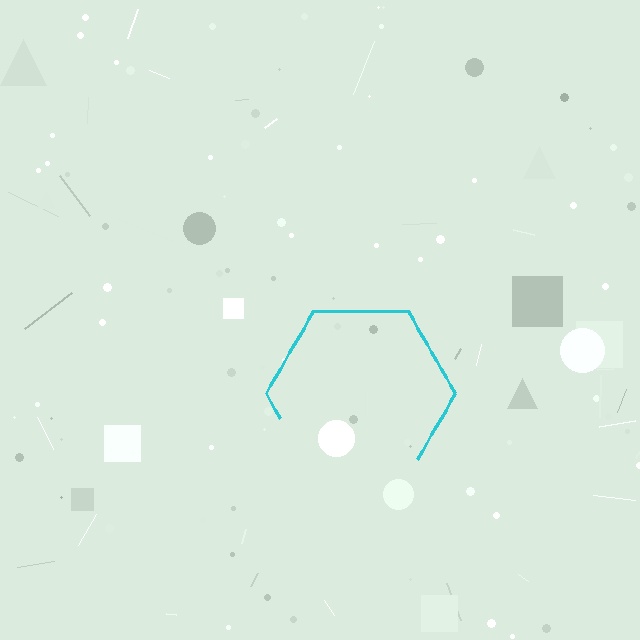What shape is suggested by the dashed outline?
The dashed outline suggests a hexagon.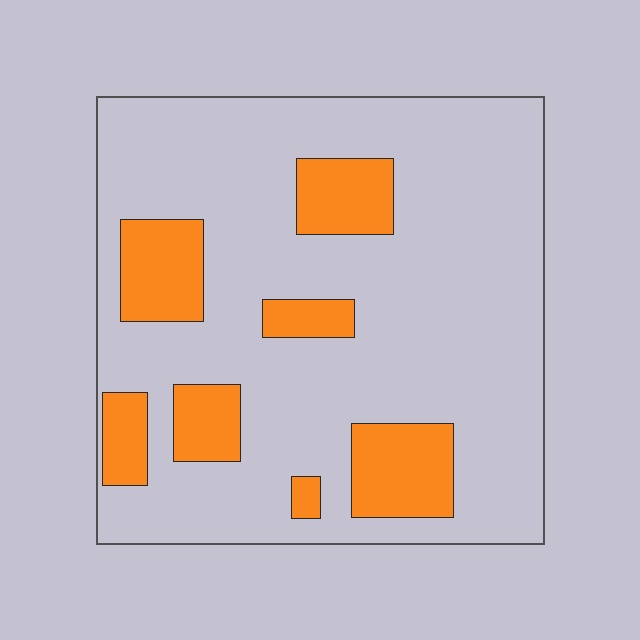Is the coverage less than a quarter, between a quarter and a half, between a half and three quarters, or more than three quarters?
Less than a quarter.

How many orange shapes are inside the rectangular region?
7.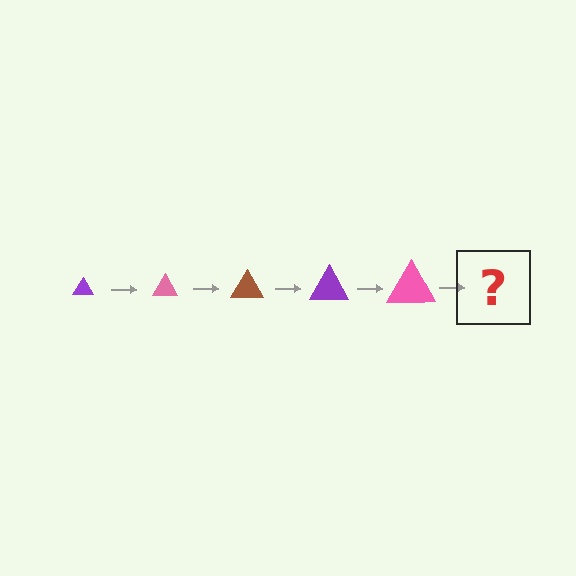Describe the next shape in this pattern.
It should be a brown triangle, larger than the previous one.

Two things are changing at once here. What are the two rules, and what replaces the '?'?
The two rules are that the triangle grows larger each step and the color cycles through purple, pink, and brown. The '?' should be a brown triangle, larger than the previous one.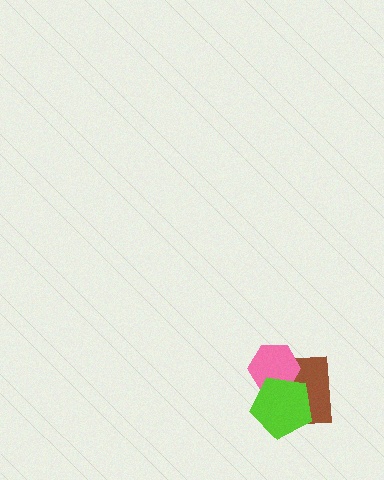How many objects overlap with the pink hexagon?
2 objects overlap with the pink hexagon.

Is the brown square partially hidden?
Yes, it is partially covered by another shape.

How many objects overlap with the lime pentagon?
2 objects overlap with the lime pentagon.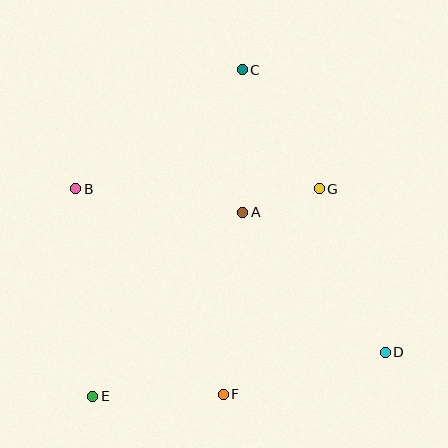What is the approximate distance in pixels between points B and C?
The distance between B and C is approximately 205 pixels.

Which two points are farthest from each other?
Points C and E are farthest from each other.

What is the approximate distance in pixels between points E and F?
The distance between E and F is approximately 130 pixels.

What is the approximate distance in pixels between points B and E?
The distance between B and E is approximately 208 pixels.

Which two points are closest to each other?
Points A and G are closest to each other.